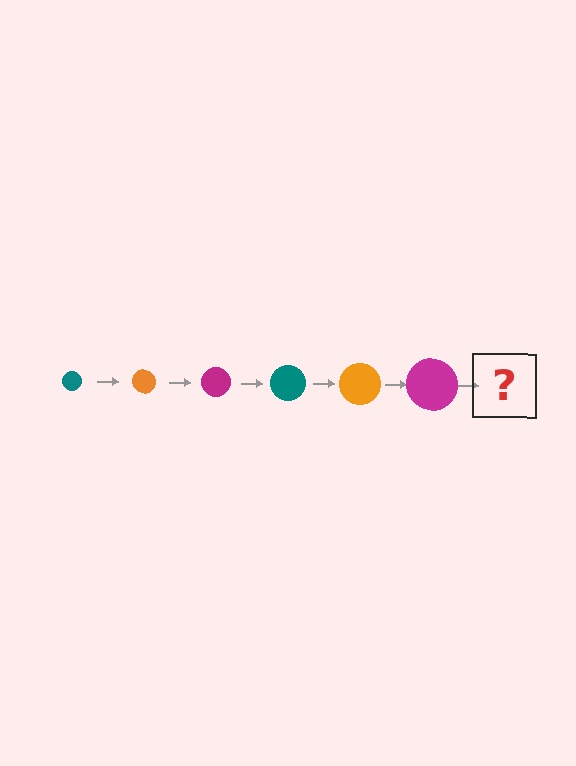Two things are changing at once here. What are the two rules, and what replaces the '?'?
The two rules are that the circle grows larger each step and the color cycles through teal, orange, and magenta. The '?' should be a teal circle, larger than the previous one.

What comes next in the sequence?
The next element should be a teal circle, larger than the previous one.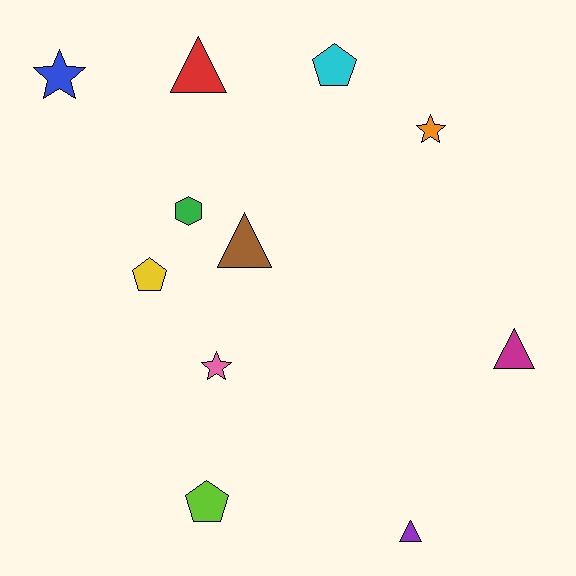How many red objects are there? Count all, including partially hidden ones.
There is 1 red object.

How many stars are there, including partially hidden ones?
There are 3 stars.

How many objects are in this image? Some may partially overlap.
There are 11 objects.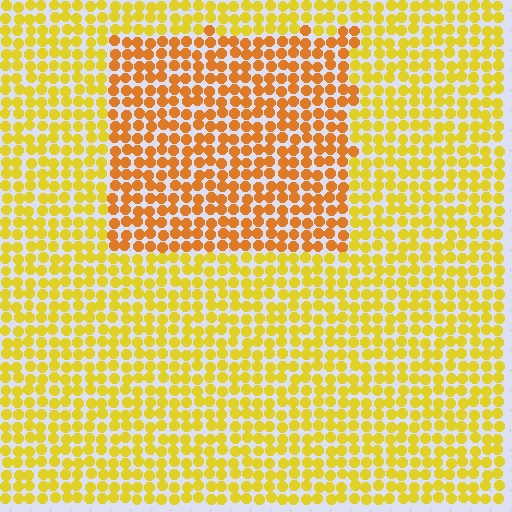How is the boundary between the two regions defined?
The boundary is defined purely by a slight shift in hue (about 28 degrees). Spacing, size, and orientation are identical on both sides.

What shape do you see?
I see a rectangle.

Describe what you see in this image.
The image is filled with small yellow elements in a uniform arrangement. A rectangle-shaped region is visible where the elements are tinted to a slightly different hue, forming a subtle color boundary.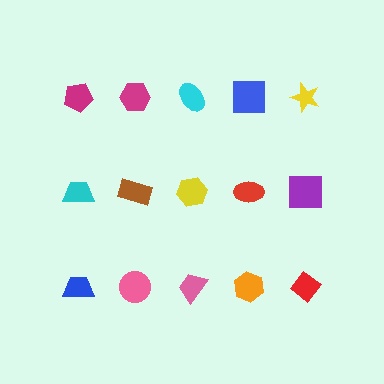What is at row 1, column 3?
A cyan ellipse.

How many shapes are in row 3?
5 shapes.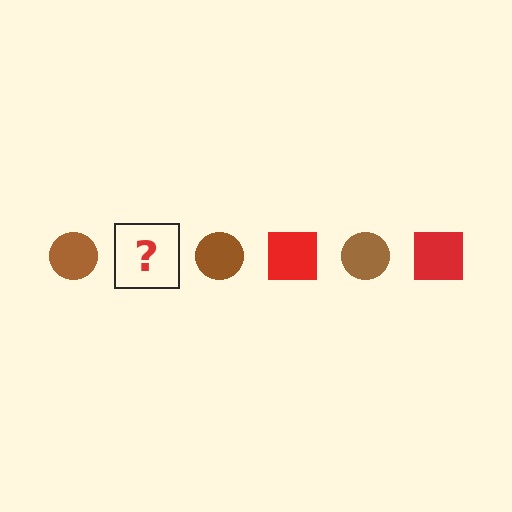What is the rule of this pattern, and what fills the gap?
The rule is that the pattern alternates between brown circle and red square. The gap should be filled with a red square.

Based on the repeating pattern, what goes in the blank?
The blank should be a red square.